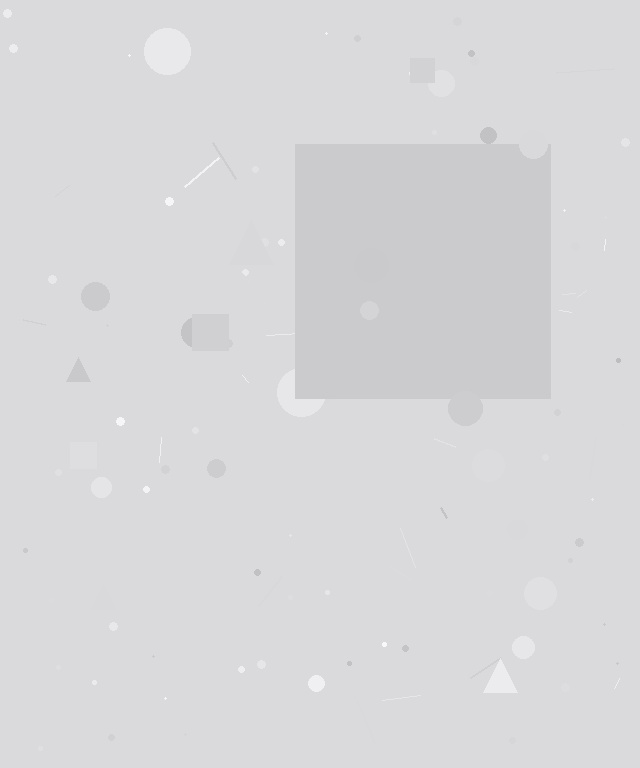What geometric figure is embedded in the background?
A square is embedded in the background.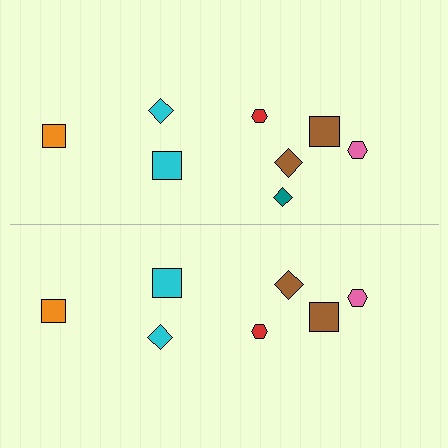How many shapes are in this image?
There are 15 shapes in this image.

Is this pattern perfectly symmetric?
No, the pattern is not perfectly symmetric. A teal diamond is missing from the bottom side.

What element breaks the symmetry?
A teal diamond is missing from the bottom side.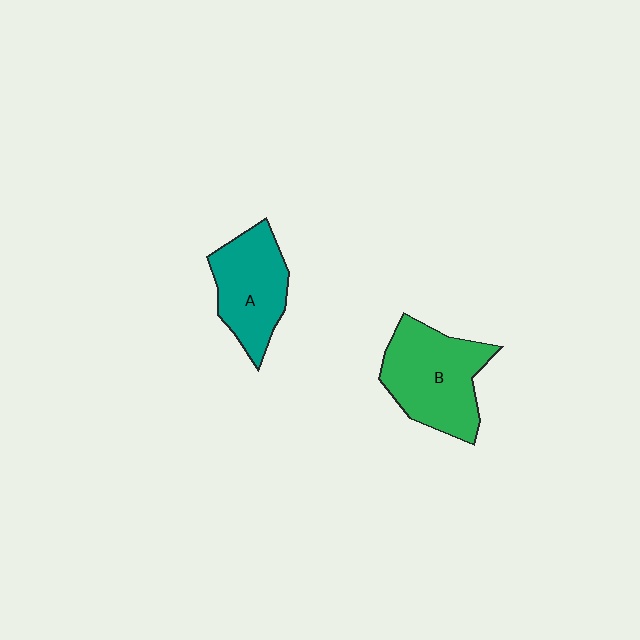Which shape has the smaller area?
Shape A (teal).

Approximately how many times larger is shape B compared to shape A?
Approximately 1.2 times.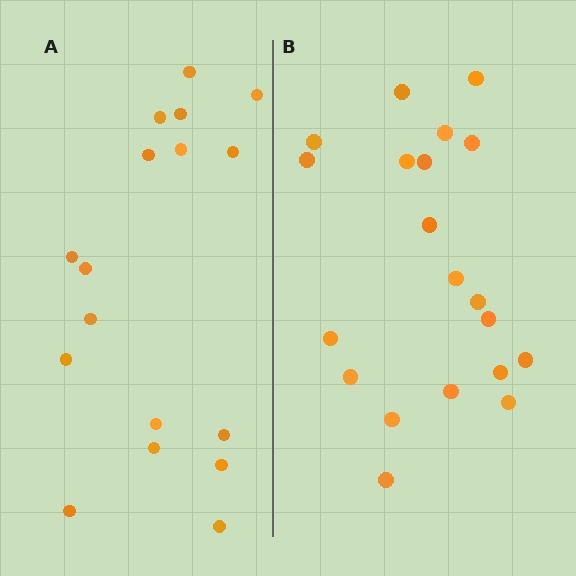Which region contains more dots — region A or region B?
Region B (the right region) has more dots.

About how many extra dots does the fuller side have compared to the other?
Region B has just a few more — roughly 2 or 3 more dots than region A.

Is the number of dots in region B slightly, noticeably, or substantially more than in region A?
Region B has only slightly more — the two regions are fairly close. The ratio is roughly 1.2 to 1.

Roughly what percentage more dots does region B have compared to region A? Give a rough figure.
About 20% more.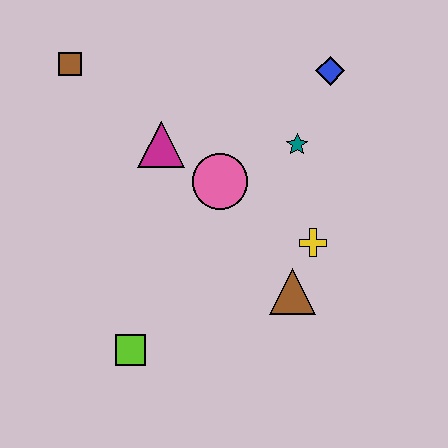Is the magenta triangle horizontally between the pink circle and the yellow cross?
No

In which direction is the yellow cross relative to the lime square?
The yellow cross is to the right of the lime square.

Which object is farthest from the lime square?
The blue diamond is farthest from the lime square.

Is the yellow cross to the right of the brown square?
Yes